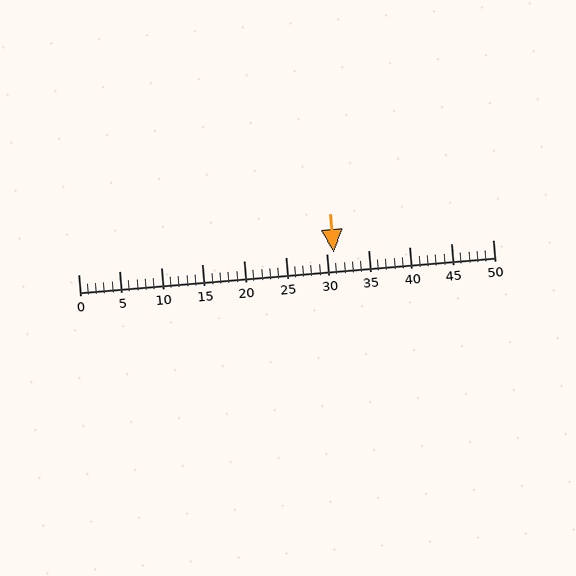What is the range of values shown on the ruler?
The ruler shows values from 0 to 50.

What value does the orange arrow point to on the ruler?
The orange arrow points to approximately 31.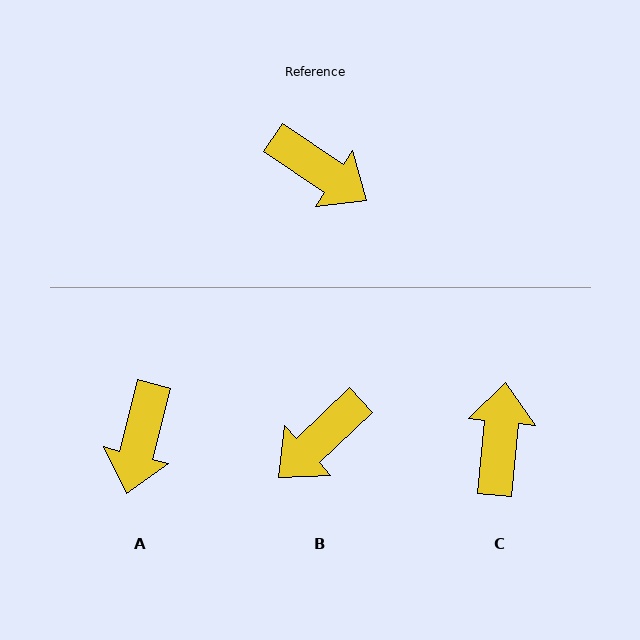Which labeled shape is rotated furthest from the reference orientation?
C, about 118 degrees away.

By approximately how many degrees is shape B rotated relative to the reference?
Approximately 103 degrees clockwise.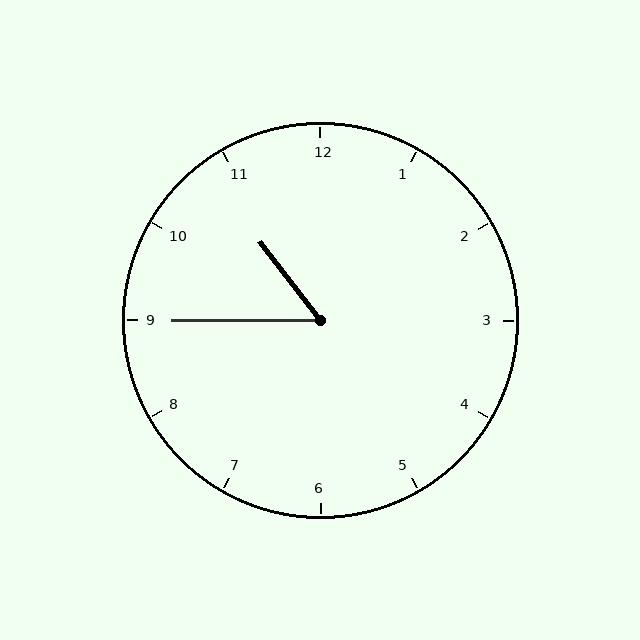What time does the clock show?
10:45.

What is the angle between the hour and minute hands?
Approximately 52 degrees.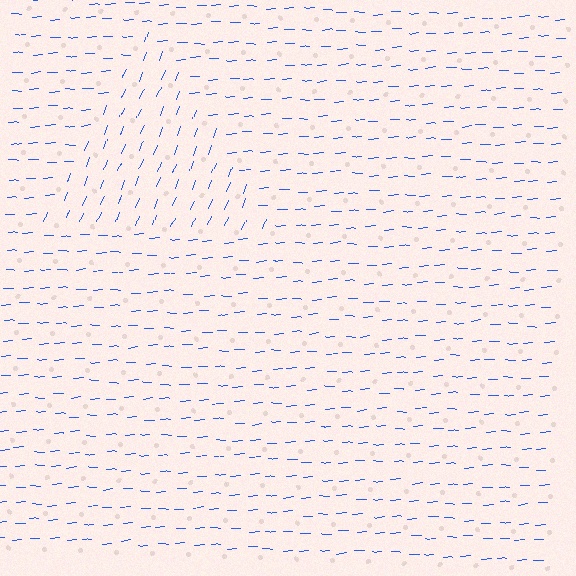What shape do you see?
I see a triangle.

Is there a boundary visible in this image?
Yes, there is a texture boundary formed by a change in line orientation.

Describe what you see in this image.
The image is filled with small blue line segments. A triangle region in the image has lines oriented differently from the surrounding lines, creating a visible texture boundary.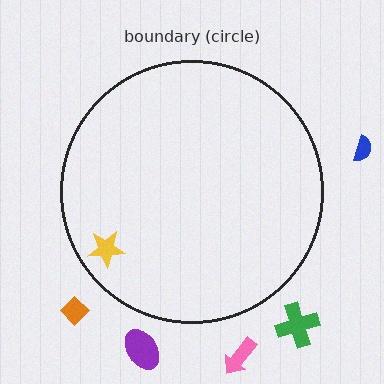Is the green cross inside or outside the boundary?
Outside.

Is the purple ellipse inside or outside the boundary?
Outside.